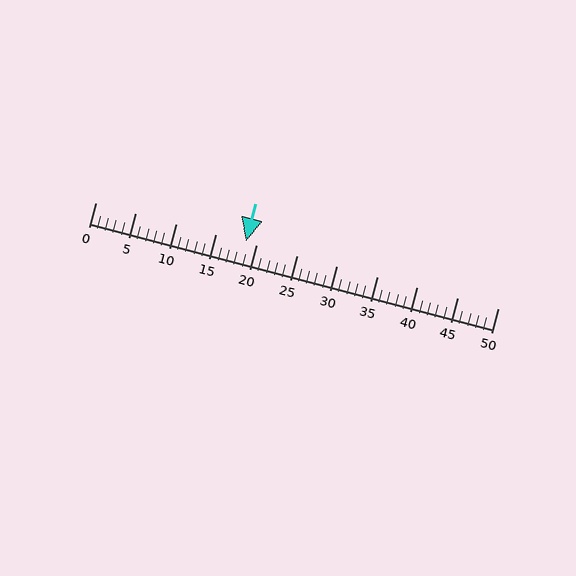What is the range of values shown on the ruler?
The ruler shows values from 0 to 50.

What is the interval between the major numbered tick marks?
The major tick marks are spaced 5 units apart.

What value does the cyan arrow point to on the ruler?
The cyan arrow points to approximately 19.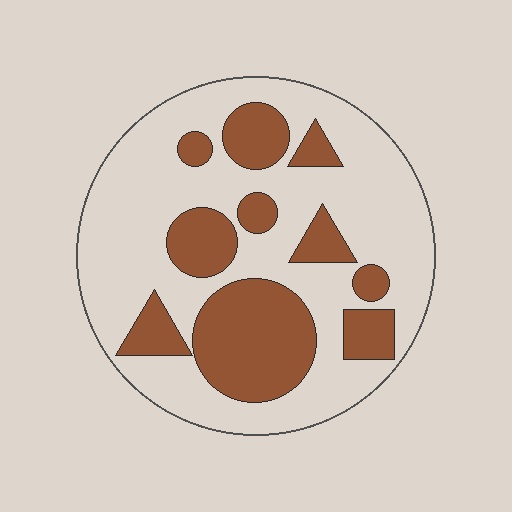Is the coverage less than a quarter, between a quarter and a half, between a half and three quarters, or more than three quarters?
Between a quarter and a half.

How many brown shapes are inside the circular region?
10.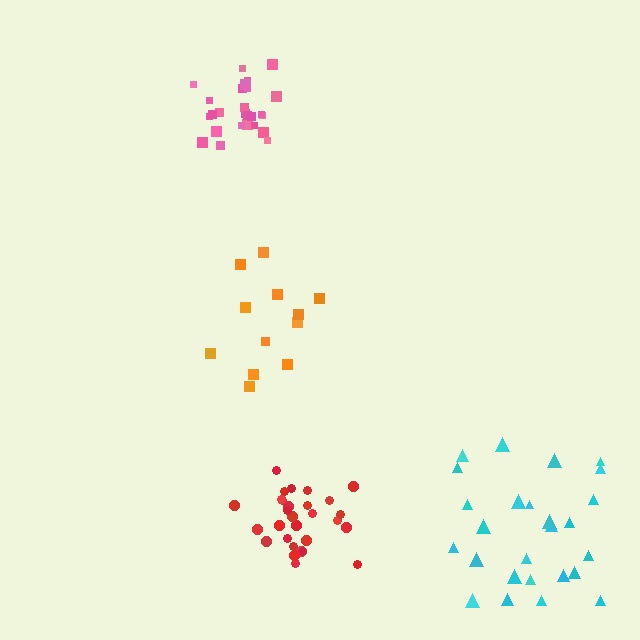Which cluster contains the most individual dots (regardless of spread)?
Red (29).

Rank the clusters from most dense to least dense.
red, pink, cyan, orange.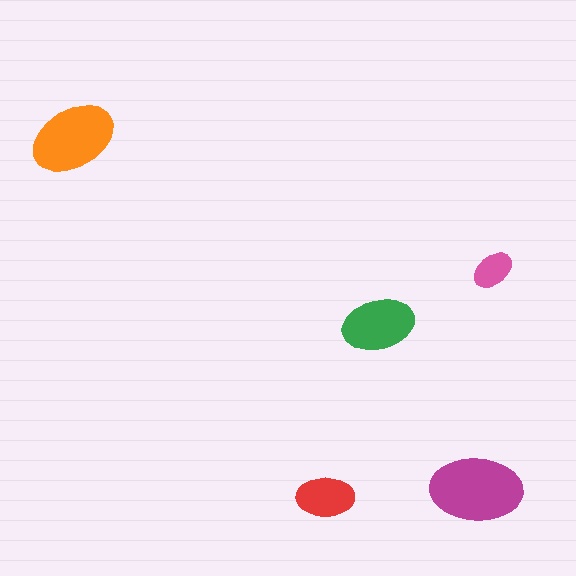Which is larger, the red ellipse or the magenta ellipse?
The magenta one.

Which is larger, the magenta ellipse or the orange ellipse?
The magenta one.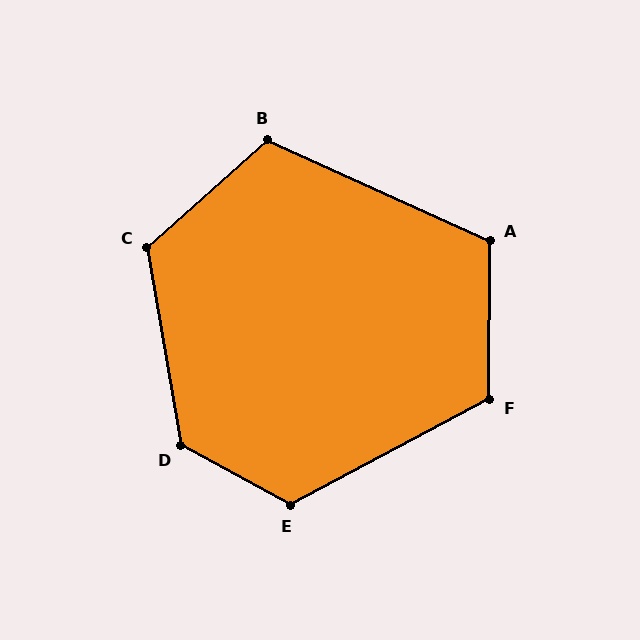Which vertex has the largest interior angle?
D, at approximately 128 degrees.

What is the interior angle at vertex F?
Approximately 118 degrees (obtuse).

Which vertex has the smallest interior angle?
B, at approximately 114 degrees.